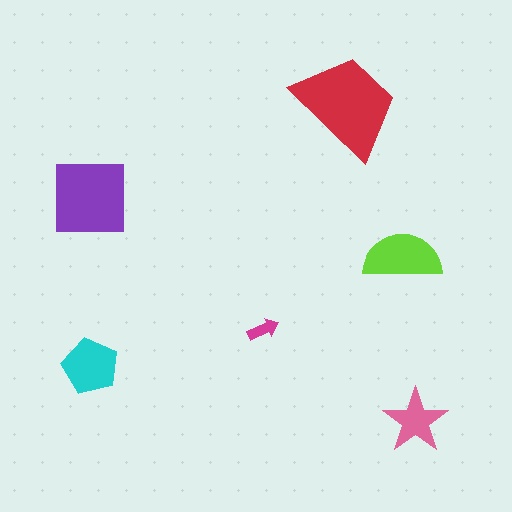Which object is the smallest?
The magenta arrow.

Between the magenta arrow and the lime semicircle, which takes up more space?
The lime semicircle.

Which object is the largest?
The red trapezoid.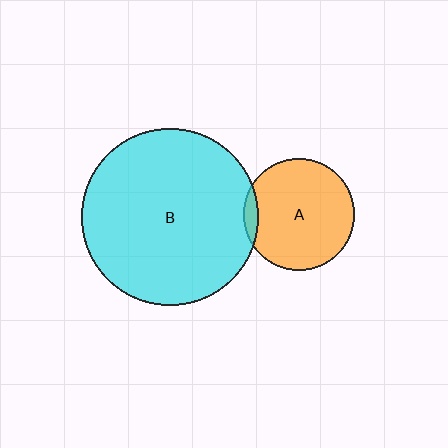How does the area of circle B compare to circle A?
Approximately 2.5 times.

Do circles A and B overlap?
Yes.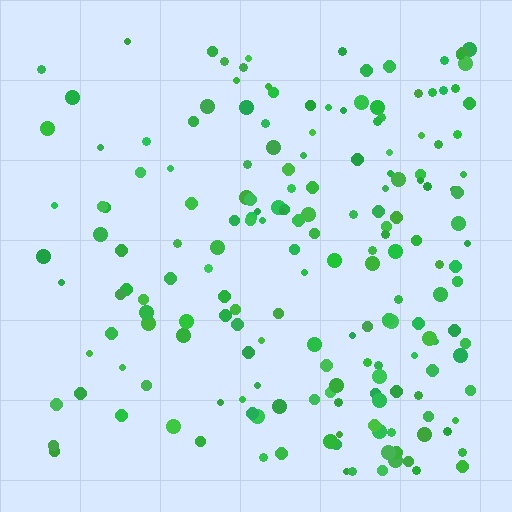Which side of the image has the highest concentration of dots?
The right.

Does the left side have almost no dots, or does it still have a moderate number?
Still a moderate number, just noticeably fewer than the right.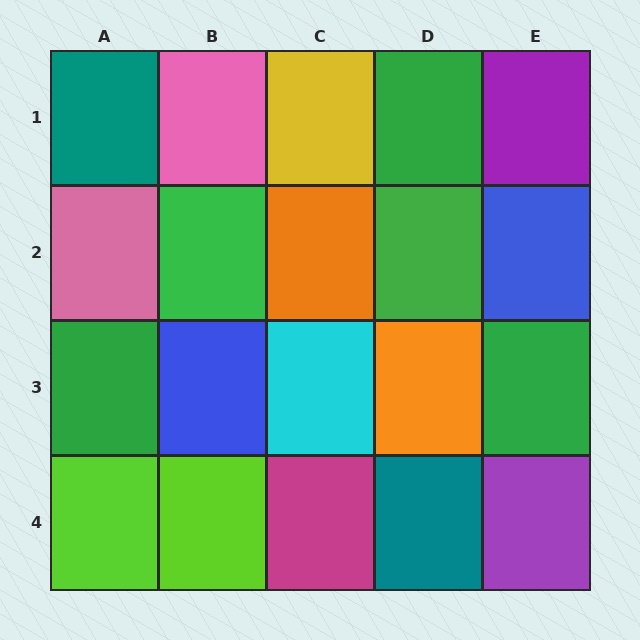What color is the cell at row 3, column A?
Green.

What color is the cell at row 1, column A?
Teal.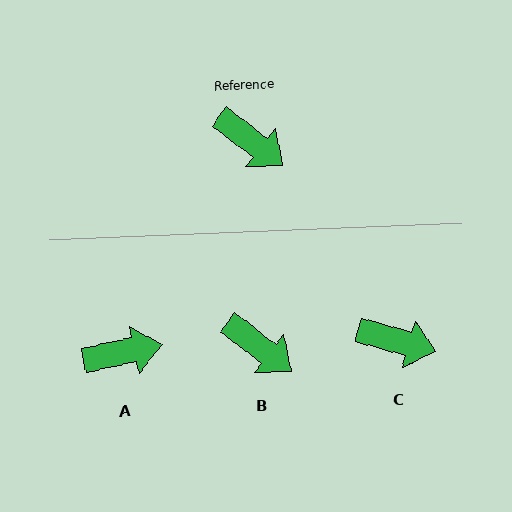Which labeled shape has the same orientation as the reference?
B.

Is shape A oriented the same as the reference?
No, it is off by about 49 degrees.